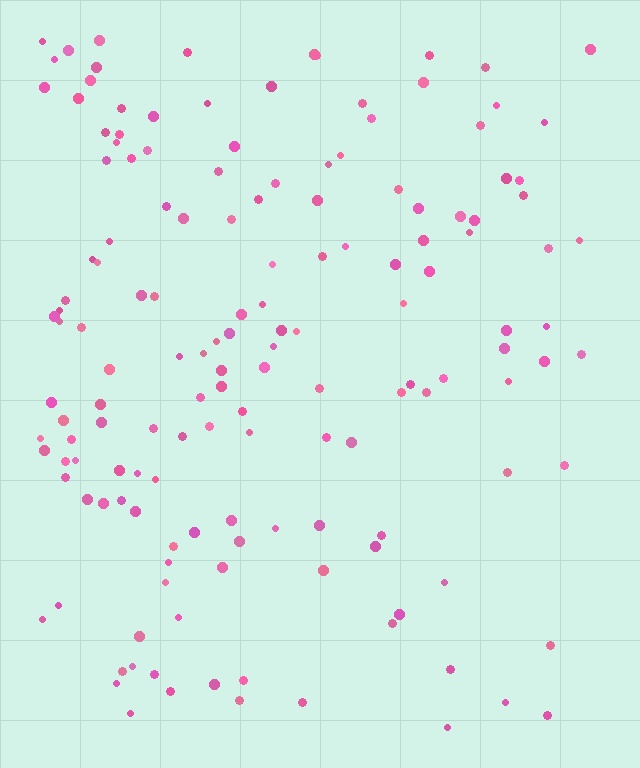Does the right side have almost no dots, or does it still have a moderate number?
Still a moderate number, just noticeably fewer than the left.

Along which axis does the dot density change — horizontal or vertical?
Horizontal.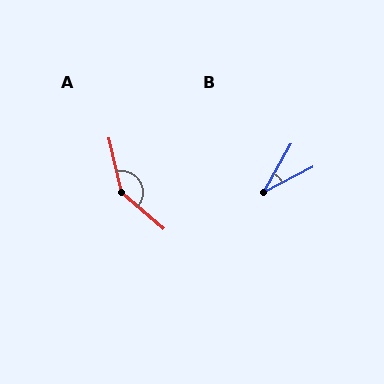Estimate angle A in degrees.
Approximately 144 degrees.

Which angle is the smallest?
B, at approximately 33 degrees.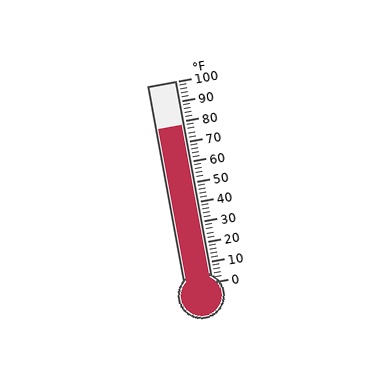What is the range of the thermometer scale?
The thermometer scale ranges from 0°F to 100°F.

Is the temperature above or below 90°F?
The temperature is below 90°F.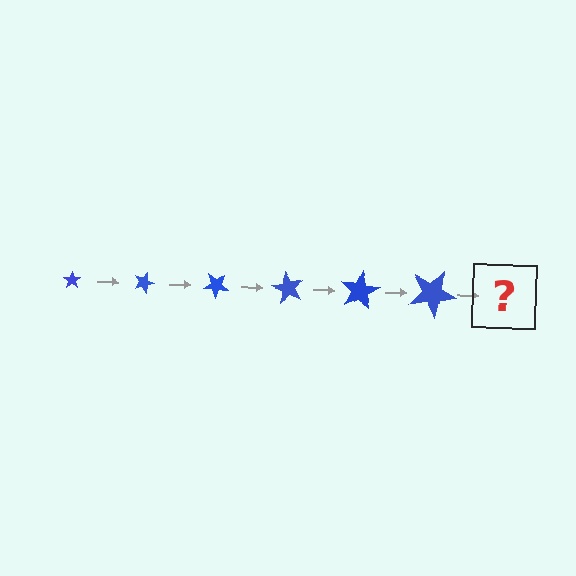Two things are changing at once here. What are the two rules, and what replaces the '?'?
The two rules are that the star grows larger each step and it rotates 20 degrees each step. The '?' should be a star, larger than the previous one and rotated 120 degrees from the start.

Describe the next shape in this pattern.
It should be a star, larger than the previous one and rotated 120 degrees from the start.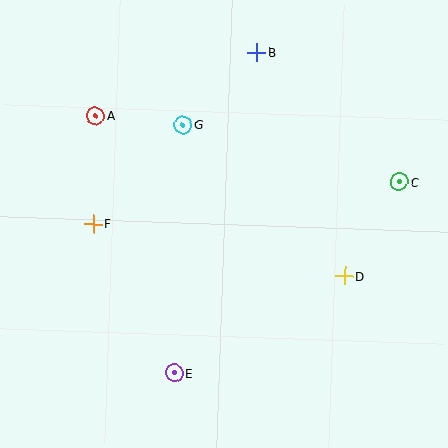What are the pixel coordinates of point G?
Point G is at (183, 125).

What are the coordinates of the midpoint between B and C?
The midpoint between B and C is at (328, 117).